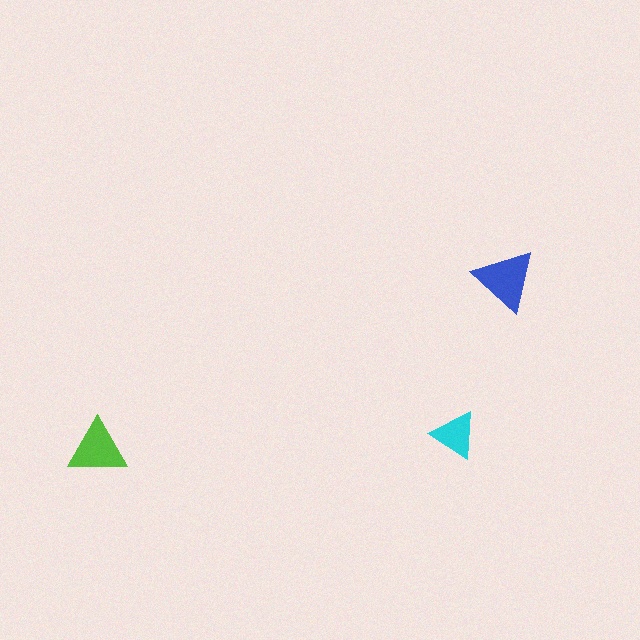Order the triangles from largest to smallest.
the blue one, the lime one, the cyan one.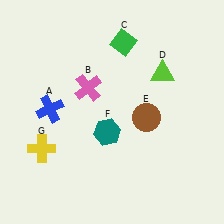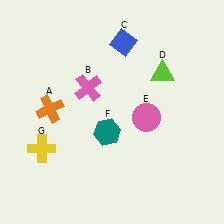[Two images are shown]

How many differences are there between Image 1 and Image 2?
There are 3 differences between the two images.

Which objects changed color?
A changed from blue to orange. C changed from green to blue. E changed from brown to pink.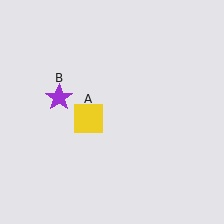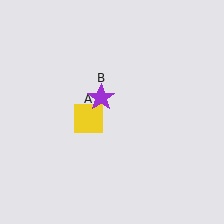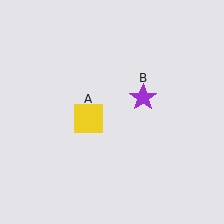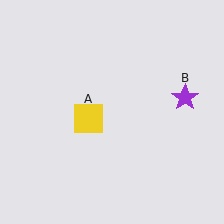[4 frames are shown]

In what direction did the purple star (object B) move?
The purple star (object B) moved right.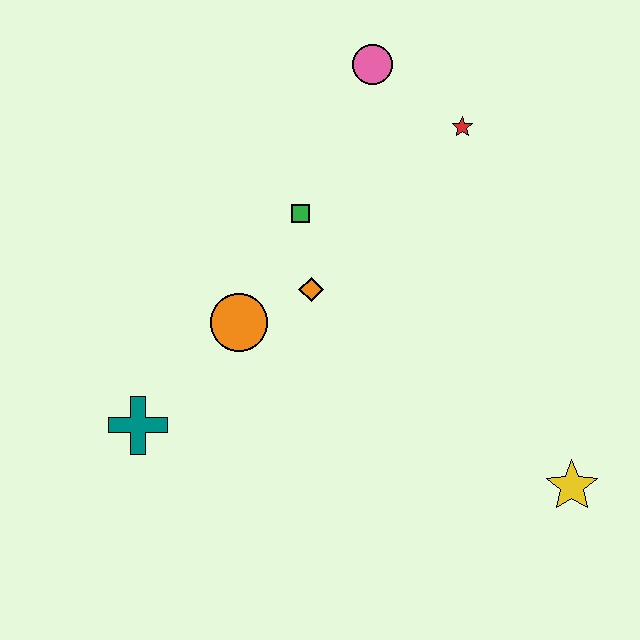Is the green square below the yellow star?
No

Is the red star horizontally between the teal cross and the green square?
No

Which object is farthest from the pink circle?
The yellow star is farthest from the pink circle.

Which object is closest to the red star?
The pink circle is closest to the red star.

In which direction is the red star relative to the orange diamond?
The red star is above the orange diamond.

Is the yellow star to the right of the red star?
Yes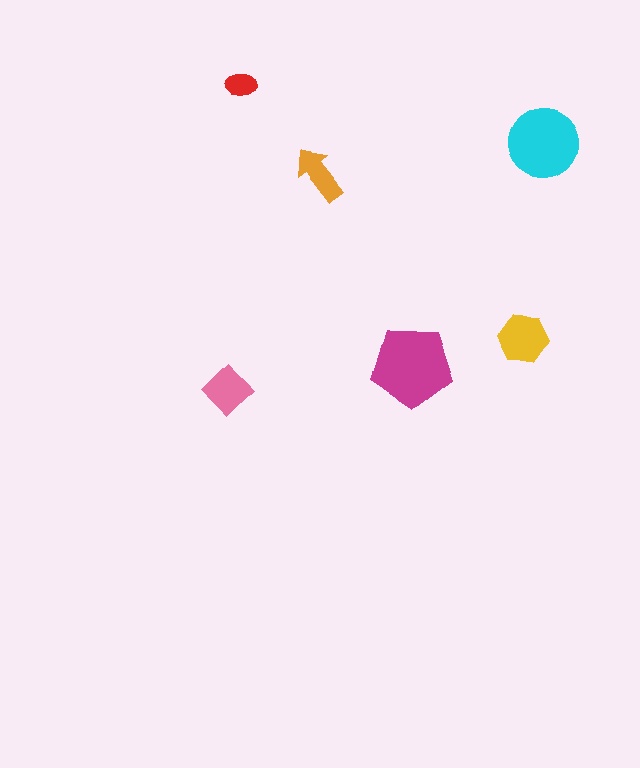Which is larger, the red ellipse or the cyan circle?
The cyan circle.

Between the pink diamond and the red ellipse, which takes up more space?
The pink diamond.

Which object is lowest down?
The pink diamond is bottommost.